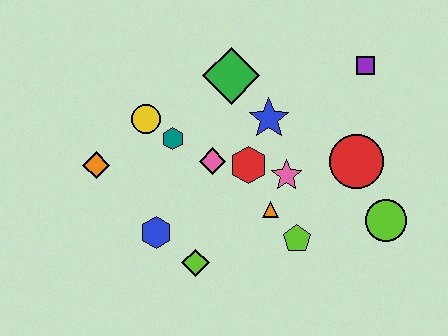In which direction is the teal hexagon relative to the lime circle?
The teal hexagon is to the left of the lime circle.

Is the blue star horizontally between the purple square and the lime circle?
No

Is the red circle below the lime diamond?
No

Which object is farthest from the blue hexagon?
The purple square is farthest from the blue hexagon.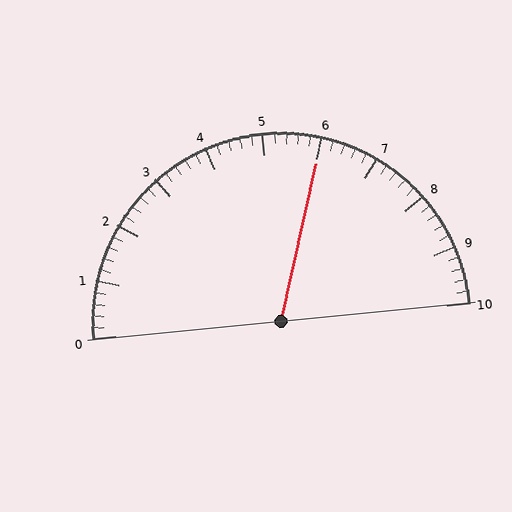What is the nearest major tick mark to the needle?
The nearest major tick mark is 6.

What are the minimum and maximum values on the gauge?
The gauge ranges from 0 to 10.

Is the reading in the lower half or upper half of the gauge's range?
The reading is in the upper half of the range (0 to 10).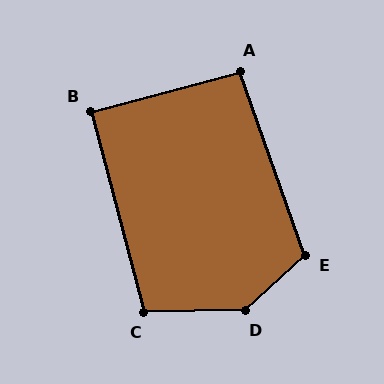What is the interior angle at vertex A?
Approximately 95 degrees (approximately right).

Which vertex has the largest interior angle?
D, at approximately 139 degrees.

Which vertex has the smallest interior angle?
B, at approximately 90 degrees.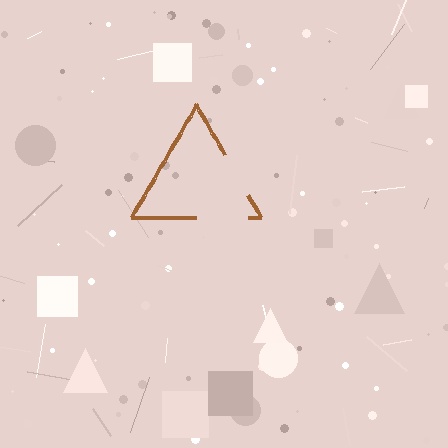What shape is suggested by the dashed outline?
The dashed outline suggests a triangle.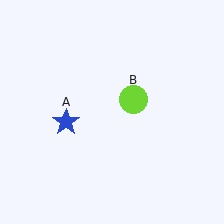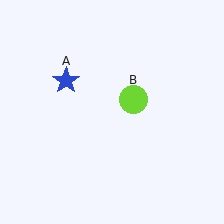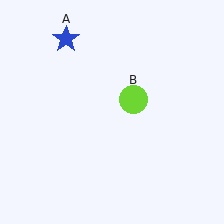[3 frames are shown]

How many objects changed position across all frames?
1 object changed position: blue star (object A).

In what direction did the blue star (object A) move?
The blue star (object A) moved up.